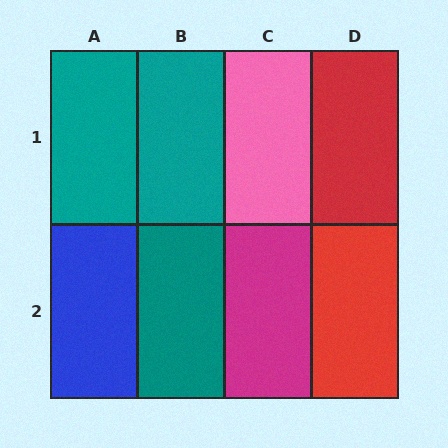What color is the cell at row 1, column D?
Red.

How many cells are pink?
1 cell is pink.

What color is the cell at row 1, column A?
Teal.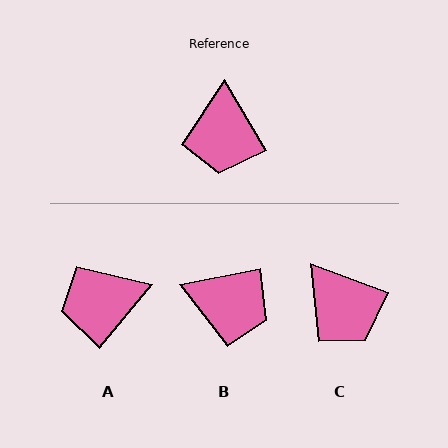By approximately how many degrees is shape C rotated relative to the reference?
Approximately 40 degrees counter-clockwise.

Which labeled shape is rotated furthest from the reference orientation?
B, about 71 degrees away.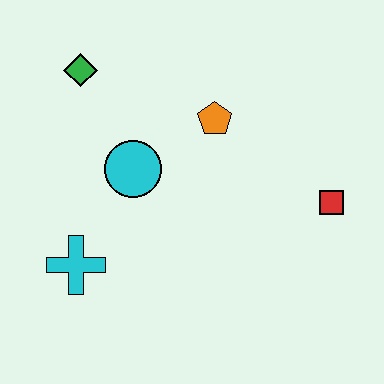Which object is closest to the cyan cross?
The cyan circle is closest to the cyan cross.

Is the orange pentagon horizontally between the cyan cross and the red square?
Yes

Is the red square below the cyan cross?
No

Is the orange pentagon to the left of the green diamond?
No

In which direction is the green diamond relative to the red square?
The green diamond is to the left of the red square.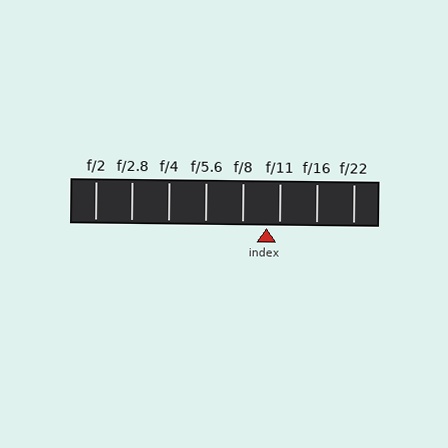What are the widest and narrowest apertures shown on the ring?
The widest aperture shown is f/2 and the narrowest is f/22.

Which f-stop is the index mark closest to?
The index mark is closest to f/11.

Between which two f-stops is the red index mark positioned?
The index mark is between f/8 and f/11.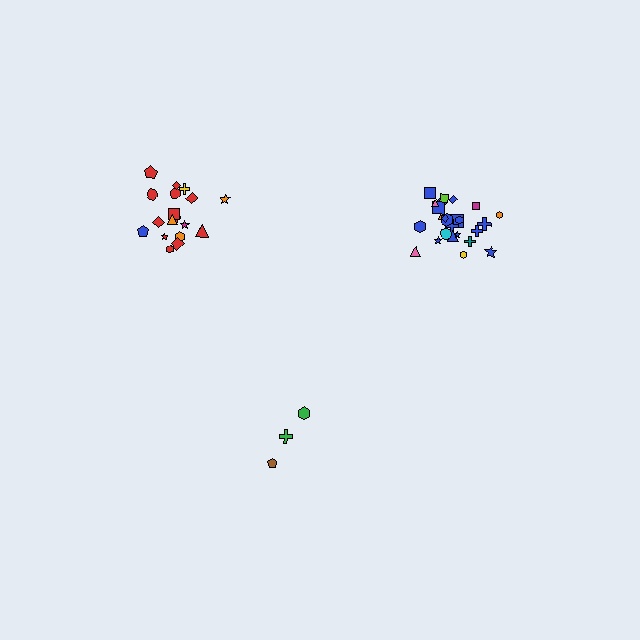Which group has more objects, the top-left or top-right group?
The top-right group.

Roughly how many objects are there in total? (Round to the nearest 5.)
Roughly 45 objects in total.